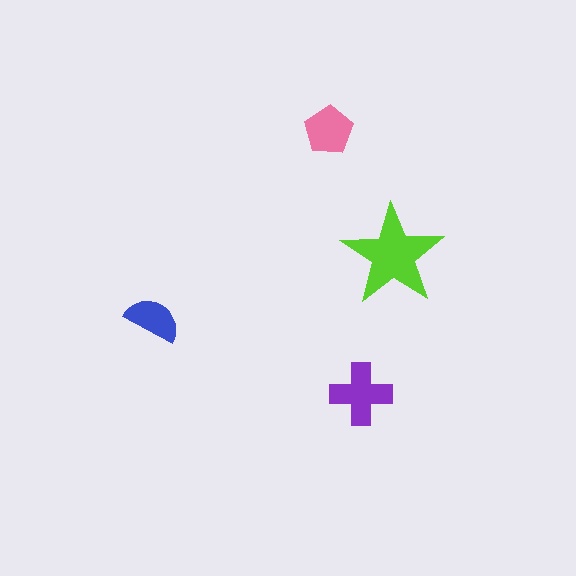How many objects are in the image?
There are 4 objects in the image.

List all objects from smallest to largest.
The blue semicircle, the pink pentagon, the purple cross, the lime star.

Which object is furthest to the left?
The blue semicircle is leftmost.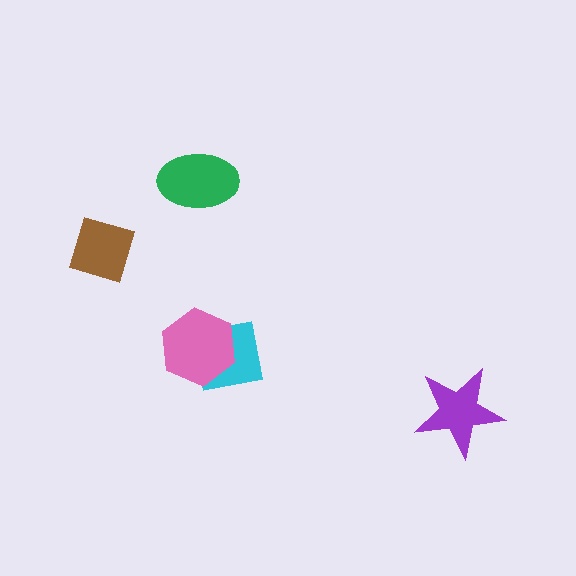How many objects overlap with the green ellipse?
0 objects overlap with the green ellipse.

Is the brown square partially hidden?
No, no other shape covers it.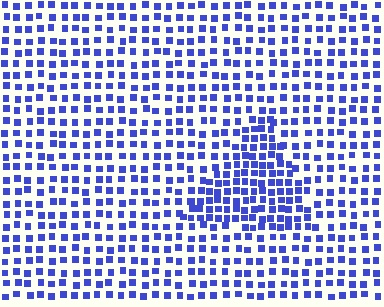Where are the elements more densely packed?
The elements are more densely packed inside the triangle boundary.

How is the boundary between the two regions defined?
The boundary is defined by a change in element density (approximately 1.7x ratio). All elements are the same color, size, and shape.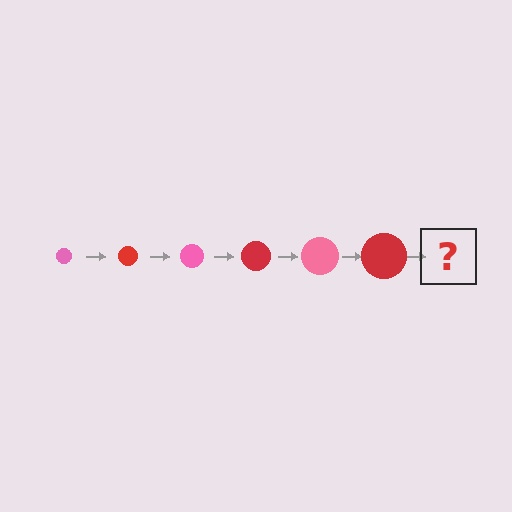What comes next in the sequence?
The next element should be a pink circle, larger than the previous one.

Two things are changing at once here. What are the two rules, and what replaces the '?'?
The two rules are that the circle grows larger each step and the color cycles through pink and red. The '?' should be a pink circle, larger than the previous one.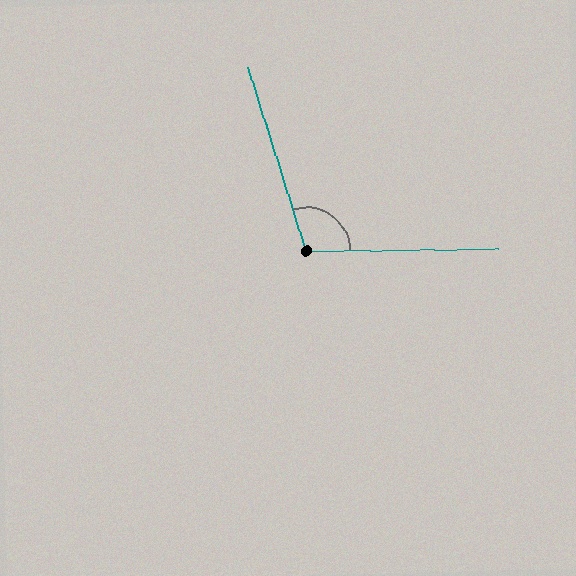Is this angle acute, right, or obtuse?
It is obtuse.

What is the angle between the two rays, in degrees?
Approximately 107 degrees.